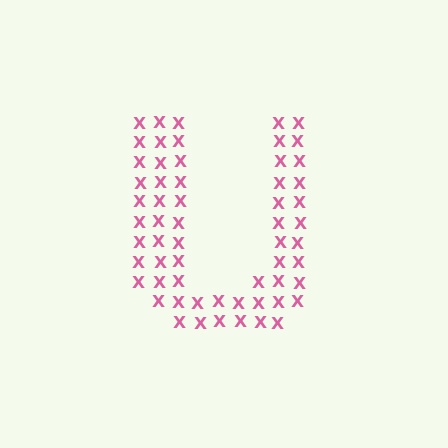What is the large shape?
The large shape is the letter U.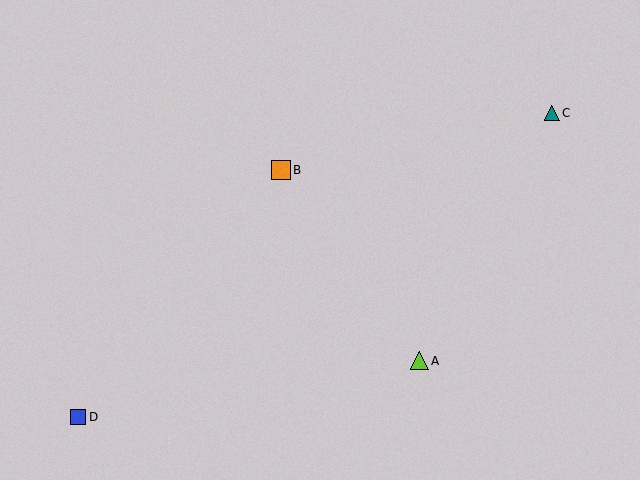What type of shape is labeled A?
Shape A is a lime triangle.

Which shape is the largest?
The orange square (labeled B) is the largest.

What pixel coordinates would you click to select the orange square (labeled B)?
Click at (281, 170) to select the orange square B.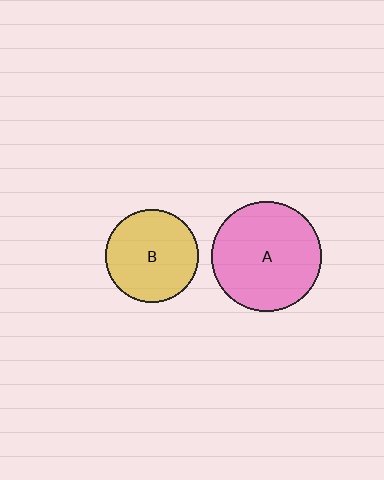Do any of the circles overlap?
No, none of the circles overlap.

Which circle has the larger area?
Circle A (pink).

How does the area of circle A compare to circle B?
Approximately 1.4 times.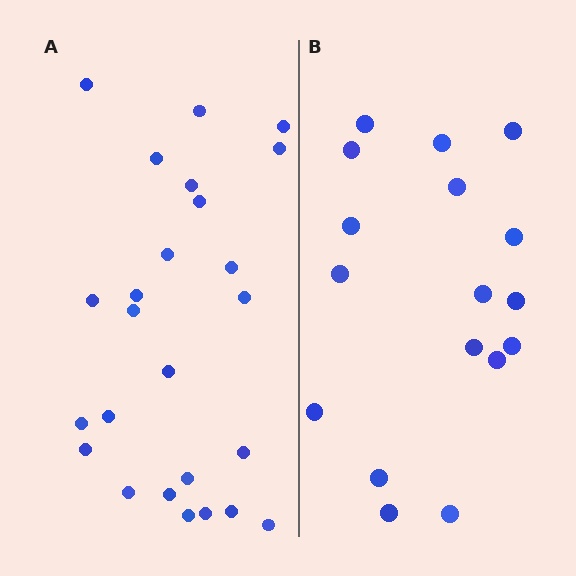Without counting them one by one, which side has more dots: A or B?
Region A (the left region) has more dots.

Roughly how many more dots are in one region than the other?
Region A has roughly 8 or so more dots than region B.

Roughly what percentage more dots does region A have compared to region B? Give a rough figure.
About 45% more.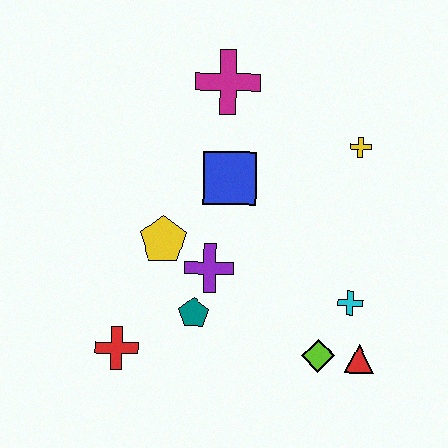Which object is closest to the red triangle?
The lime diamond is closest to the red triangle.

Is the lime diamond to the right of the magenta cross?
Yes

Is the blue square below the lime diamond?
No